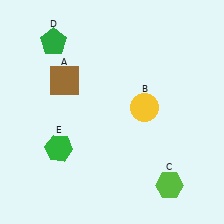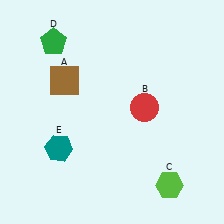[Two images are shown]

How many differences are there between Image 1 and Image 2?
There are 2 differences between the two images.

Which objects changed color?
B changed from yellow to red. E changed from green to teal.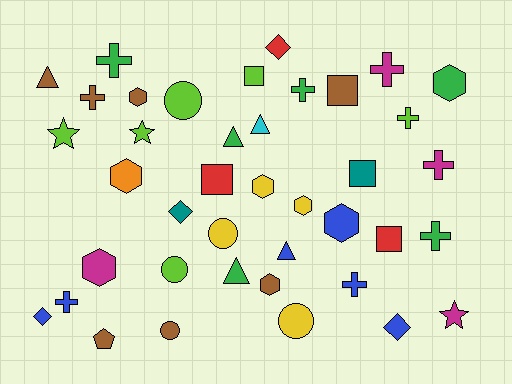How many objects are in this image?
There are 40 objects.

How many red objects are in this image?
There are 3 red objects.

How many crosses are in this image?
There are 9 crosses.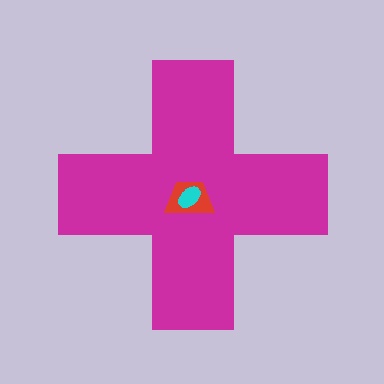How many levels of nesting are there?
3.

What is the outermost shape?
The magenta cross.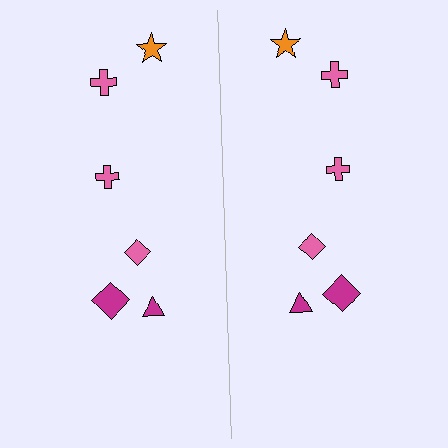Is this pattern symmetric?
Yes, this pattern has bilateral (reflection) symmetry.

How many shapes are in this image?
There are 12 shapes in this image.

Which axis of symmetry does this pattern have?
The pattern has a vertical axis of symmetry running through the center of the image.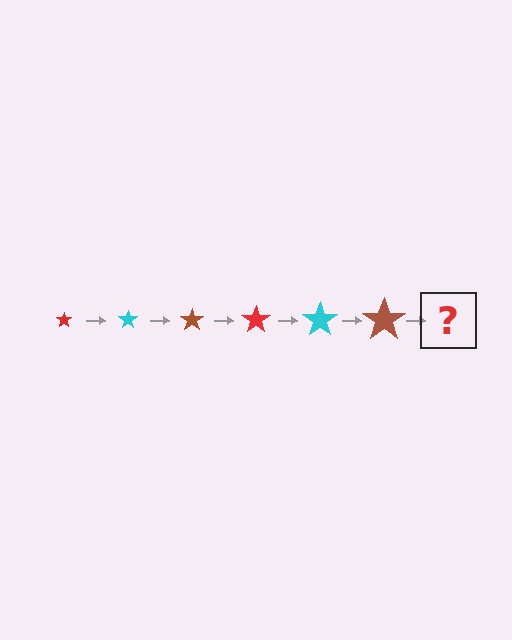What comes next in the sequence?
The next element should be a red star, larger than the previous one.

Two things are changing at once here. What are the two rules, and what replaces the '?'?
The two rules are that the star grows larger each step and the color cycles through red, cyan, and brown. The '?' should be a red star, larger than the previous one.